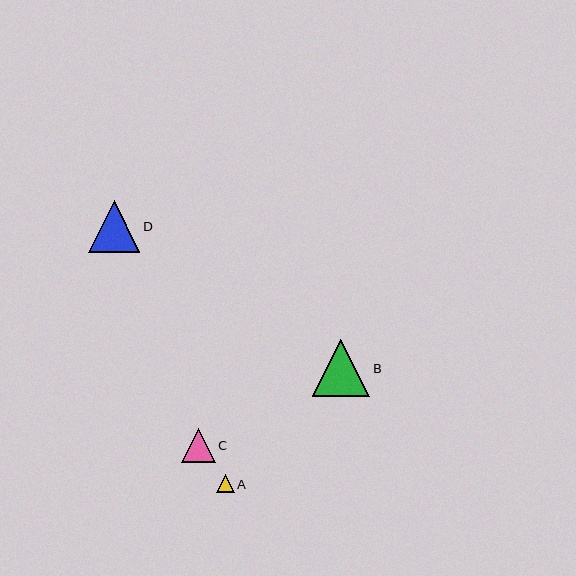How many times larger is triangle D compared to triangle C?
Triangle D is approximately 1.6 times the size of triangle C.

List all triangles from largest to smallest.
From largest to smallest: B, D, C, A.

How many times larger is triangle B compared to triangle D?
Triangle B is approximately 1.1 times the size of triangle D.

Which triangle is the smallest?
Triangle A is the smallest with a size of approximately 18 pixels.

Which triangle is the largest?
Triangle B is the largest with a size of approximately 58 pixels.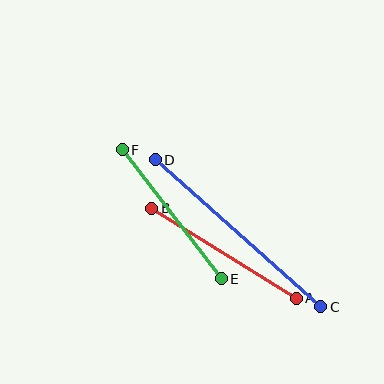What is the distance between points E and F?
The distance is approximately 163 pixels.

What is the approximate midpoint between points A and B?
The midpoint is at approximately (224, 253) pixels.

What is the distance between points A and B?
The distance is approximately 170 pixels.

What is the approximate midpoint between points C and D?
The midpoint is at approximately (238, 233) pixels.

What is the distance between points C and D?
The distance is approximately 222 pixels.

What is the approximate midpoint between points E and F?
The midpoint is at approximately (172, 214) pixels.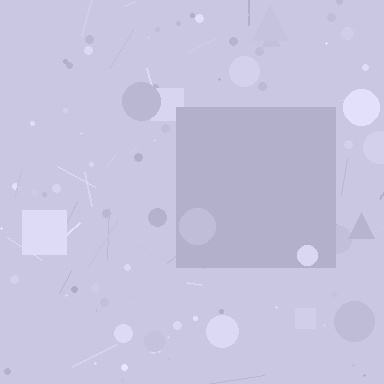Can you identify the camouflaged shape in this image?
The camouflaged shape is a square.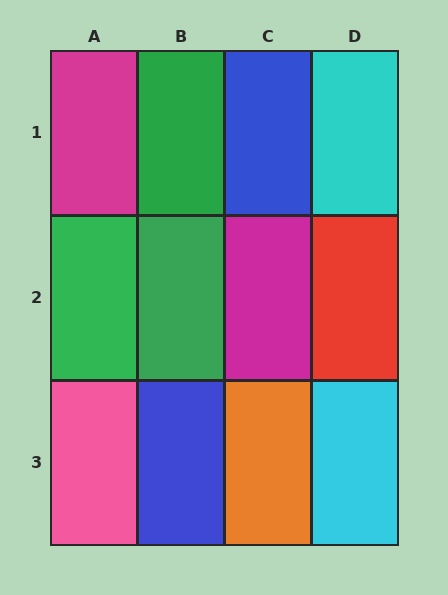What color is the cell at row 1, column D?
Cyan.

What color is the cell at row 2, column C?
Magenta.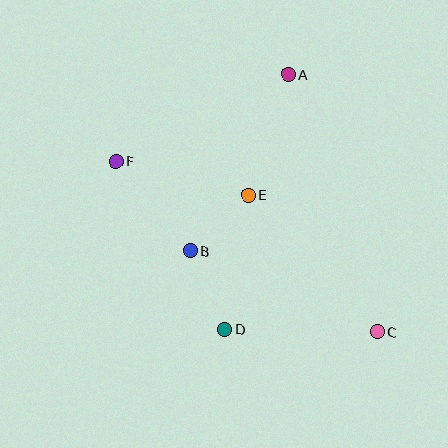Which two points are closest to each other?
Points B and E are closest to each other.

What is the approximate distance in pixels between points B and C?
The distance between B and C is approximately 204 pixels.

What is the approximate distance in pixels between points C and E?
The distance between C and E is approximately 188 pixels.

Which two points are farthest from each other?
Points C and F are farthest from each other.